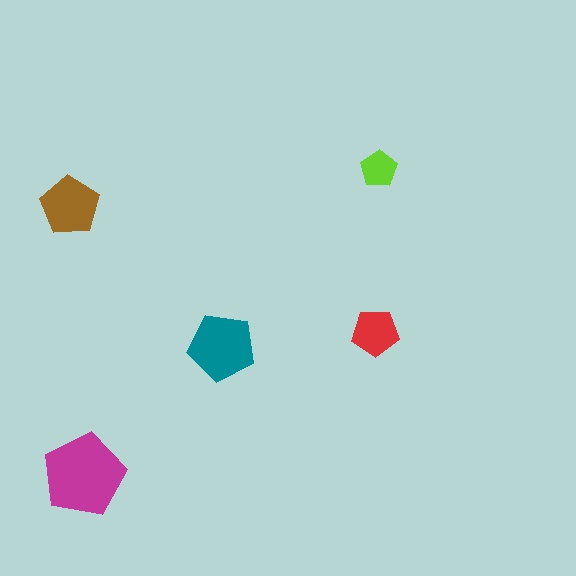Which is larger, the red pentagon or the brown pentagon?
The brown one.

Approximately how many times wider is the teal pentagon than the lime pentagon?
About 2 times wider.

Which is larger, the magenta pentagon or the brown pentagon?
The magenta one.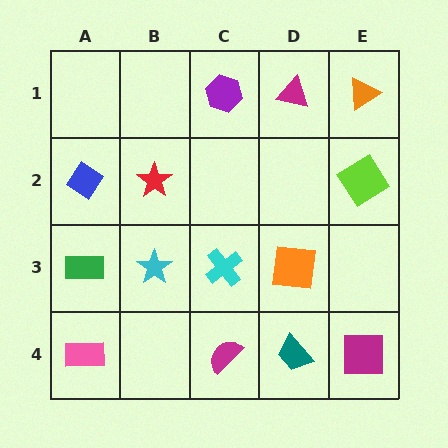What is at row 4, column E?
A magenta square.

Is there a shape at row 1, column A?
No, that cell is empty.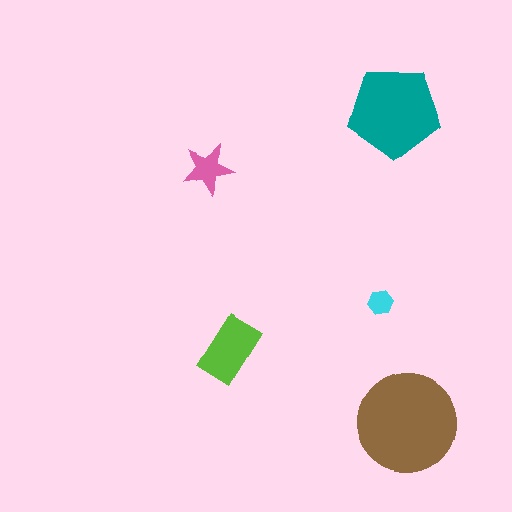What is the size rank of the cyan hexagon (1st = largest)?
5th.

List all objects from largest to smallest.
The brown circle, the teal pentagon, the lime rectangle, the pink star, the cyan hexagon.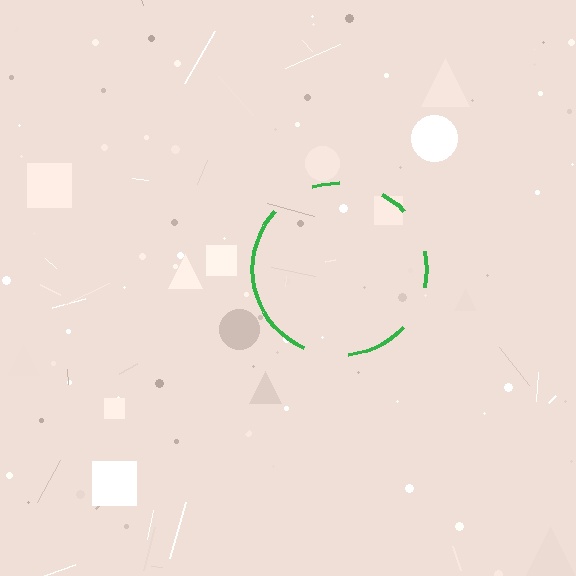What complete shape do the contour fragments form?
The contour fragments form a circle.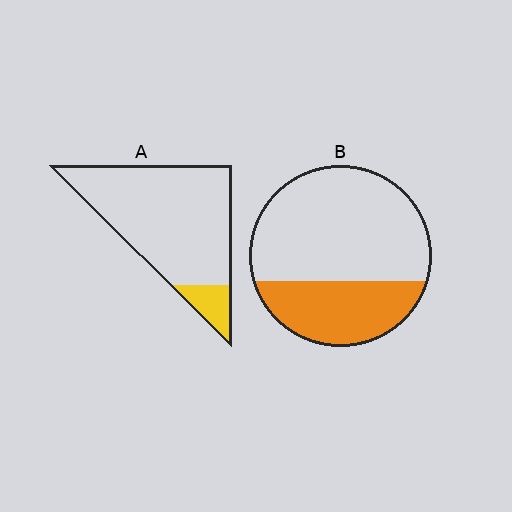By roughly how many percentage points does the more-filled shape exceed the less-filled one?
By roughly 20 percentage points (B over A).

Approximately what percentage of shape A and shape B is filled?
A is approximately 10% and B is approximately 35%.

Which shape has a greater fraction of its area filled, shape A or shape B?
Shape B.